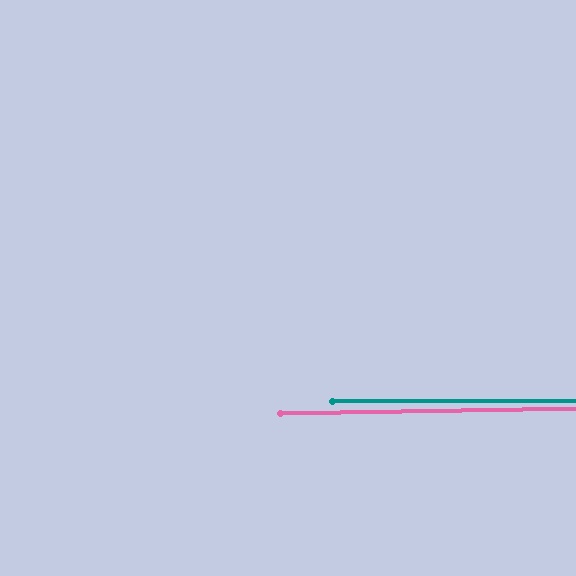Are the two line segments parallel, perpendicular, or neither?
Parallel — their directions differ by only 0.7°.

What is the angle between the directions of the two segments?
Approximately 1 degree.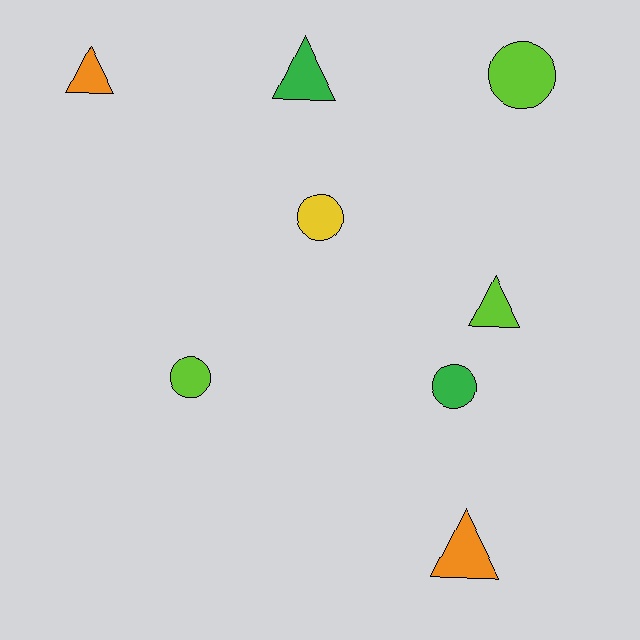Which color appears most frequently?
Lime, with 3 objects.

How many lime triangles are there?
There is 1 lime triangle.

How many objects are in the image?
There are 8 objects.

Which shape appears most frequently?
Circle, with 4 objects.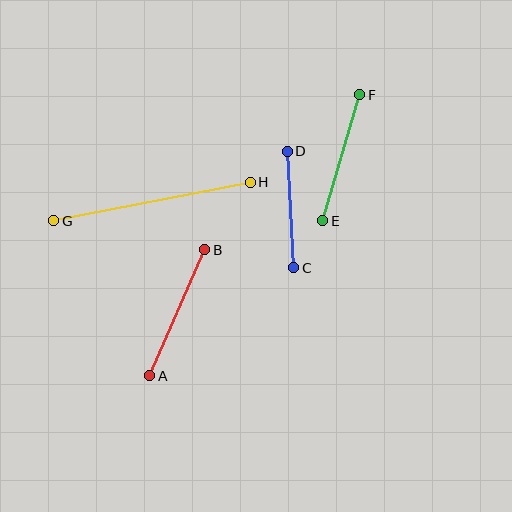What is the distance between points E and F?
The distance is approximately 131 pixels.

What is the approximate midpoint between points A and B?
The midpoint is at approximately (177, 313) pixels.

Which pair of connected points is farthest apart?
Points G and H are farthest apart.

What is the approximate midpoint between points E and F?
The midpoint is at approximately (341, 158) pixels.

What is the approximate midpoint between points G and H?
The midpoint is at approximately (152, 202) pixels.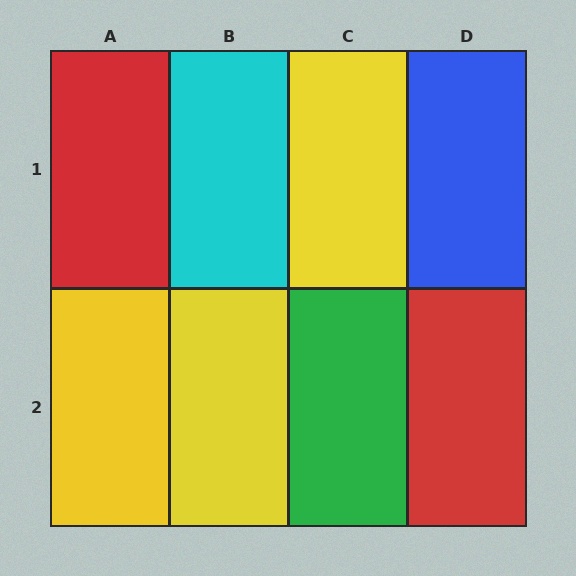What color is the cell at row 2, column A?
Yellow.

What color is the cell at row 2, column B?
Yellow.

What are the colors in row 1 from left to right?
Red, cyan, yellow, blue.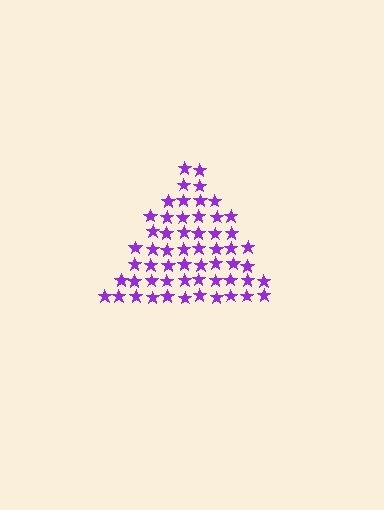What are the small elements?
The small elements are stars.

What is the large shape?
The large shape is a triangle.